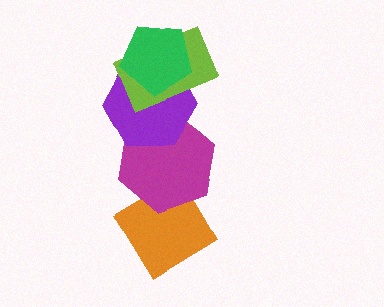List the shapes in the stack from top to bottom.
From top to bottom: the green pentagon, the lime rectangle, the purple hexagon, the magenta hexagon, the orange diamond.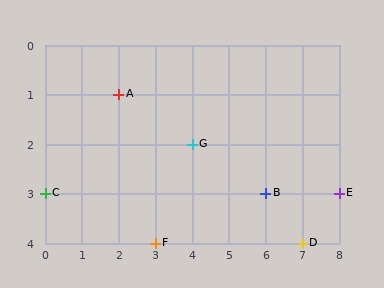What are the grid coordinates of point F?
Point F is at grid coordinates (3, 4).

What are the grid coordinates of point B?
Point B is at grid coordinates (6, 3).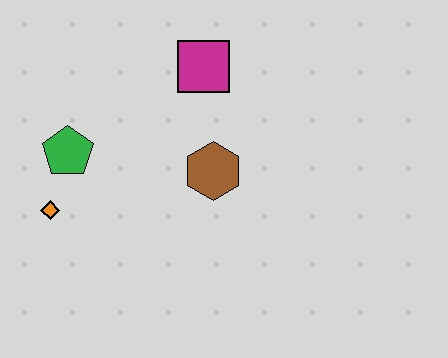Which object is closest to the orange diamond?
The green pentagon is closest to the orange diamond.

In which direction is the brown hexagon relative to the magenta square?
The brown hexagon is below the magenta square.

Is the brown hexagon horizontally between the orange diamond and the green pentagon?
No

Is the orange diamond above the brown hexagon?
No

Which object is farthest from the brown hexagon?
The orange diamond is farthest from the brown hexagon.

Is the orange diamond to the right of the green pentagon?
No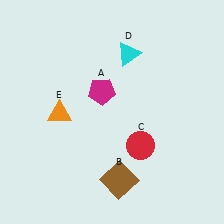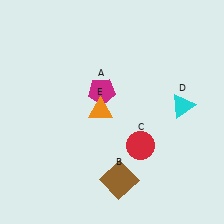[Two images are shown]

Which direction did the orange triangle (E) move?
The orange triangle (E) moved right.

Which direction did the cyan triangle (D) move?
The cyan triangle (D) moved right.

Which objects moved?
The objects that moved are: the cyan triangle (D), the orange triangle (E).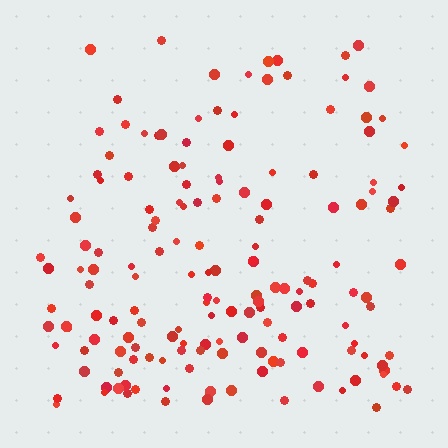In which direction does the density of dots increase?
From top to bottom, with the bottom side densest.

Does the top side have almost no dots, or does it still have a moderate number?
Still a moderate number, just noticeably fewer than the bottom.